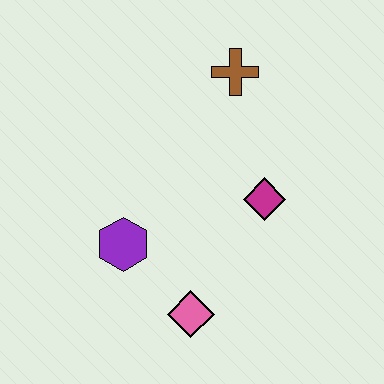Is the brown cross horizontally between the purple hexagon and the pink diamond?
No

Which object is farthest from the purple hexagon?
The brown cross is farthest from the purple hexagon.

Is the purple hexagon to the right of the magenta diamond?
No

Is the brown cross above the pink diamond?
Yes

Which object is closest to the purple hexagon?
The pink diamond is closest to the purple hexagon.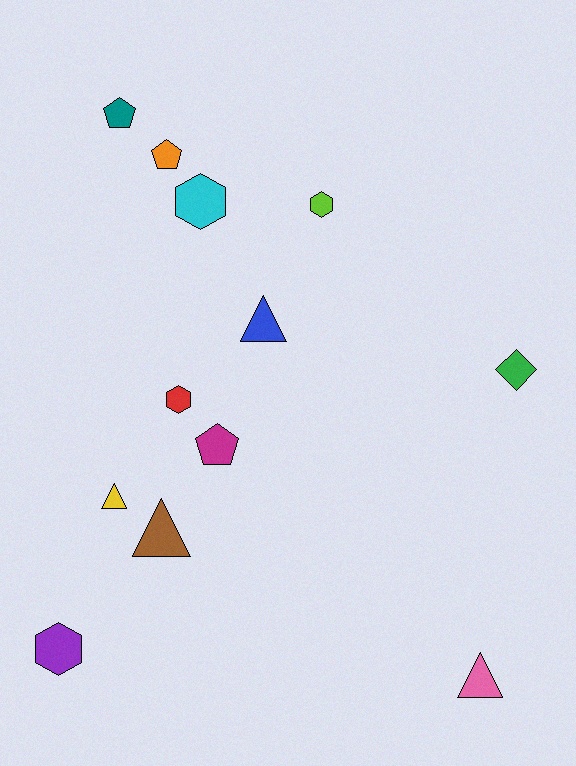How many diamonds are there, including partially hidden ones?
There is 1 diamond.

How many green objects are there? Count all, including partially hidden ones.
There is 1 green object.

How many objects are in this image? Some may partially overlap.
There are 12 objects.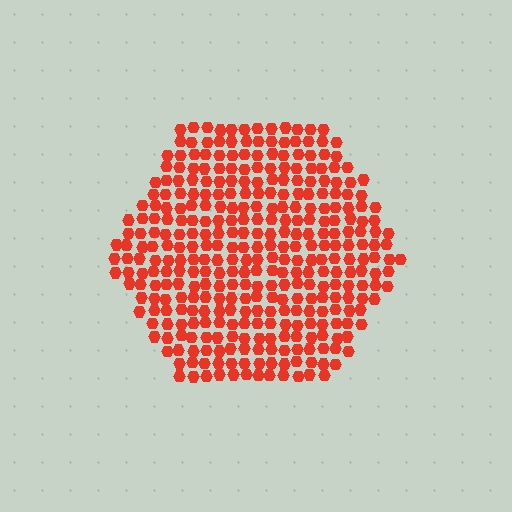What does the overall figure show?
The overall figure shows a hexagon.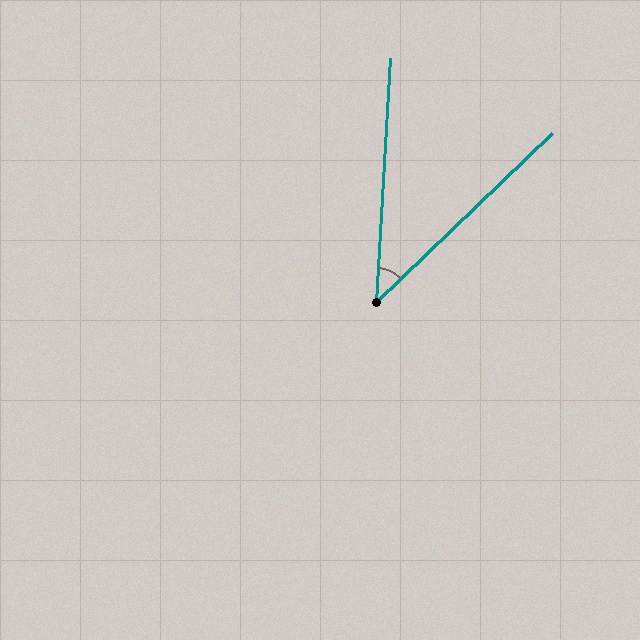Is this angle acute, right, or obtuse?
It is acute.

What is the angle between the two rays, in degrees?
Approximately 43 degrees.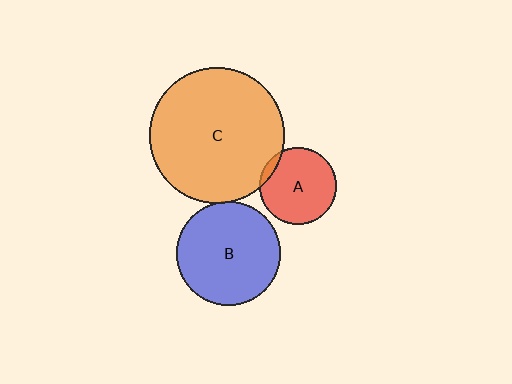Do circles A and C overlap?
Yes.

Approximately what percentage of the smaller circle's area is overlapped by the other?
Approximately 5%.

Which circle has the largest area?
Circle C (orange).